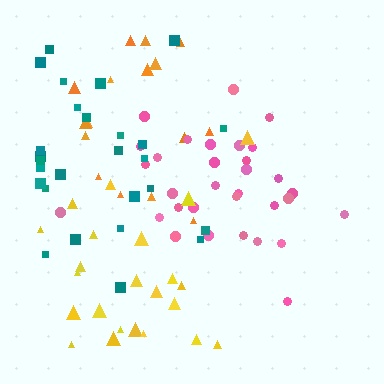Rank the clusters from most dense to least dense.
pink, teal, yellow, orange.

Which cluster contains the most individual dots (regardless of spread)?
Pink (32).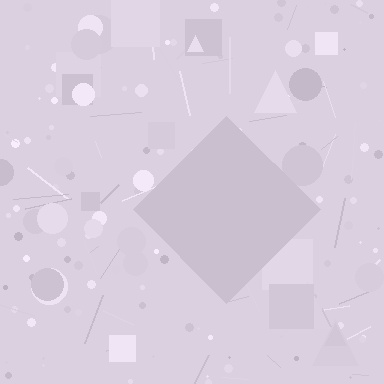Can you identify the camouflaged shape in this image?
The camouflaged shape is a diamond.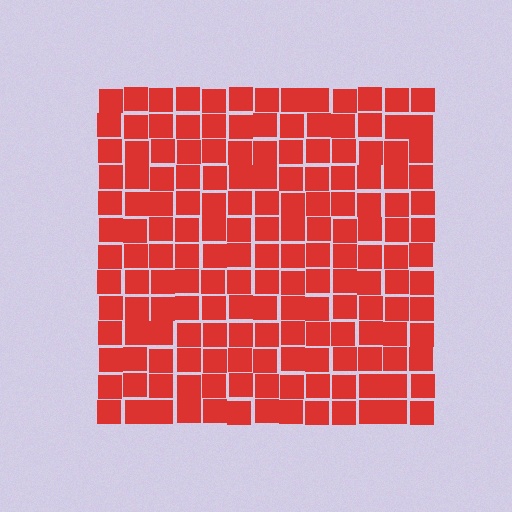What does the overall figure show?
The overall figure shows a square.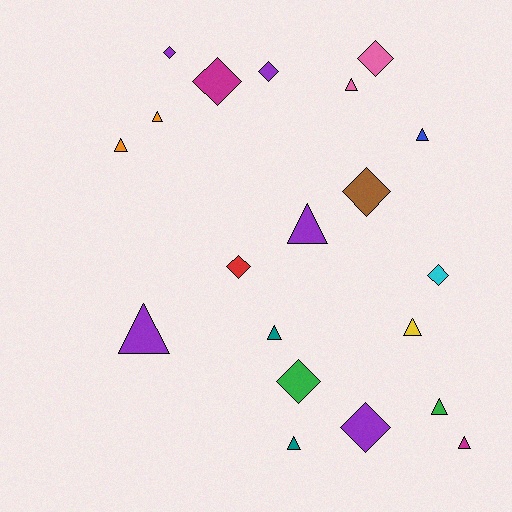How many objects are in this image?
There are 20 objects.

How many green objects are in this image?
There are 2 green objects.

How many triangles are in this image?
There are 11 triangles.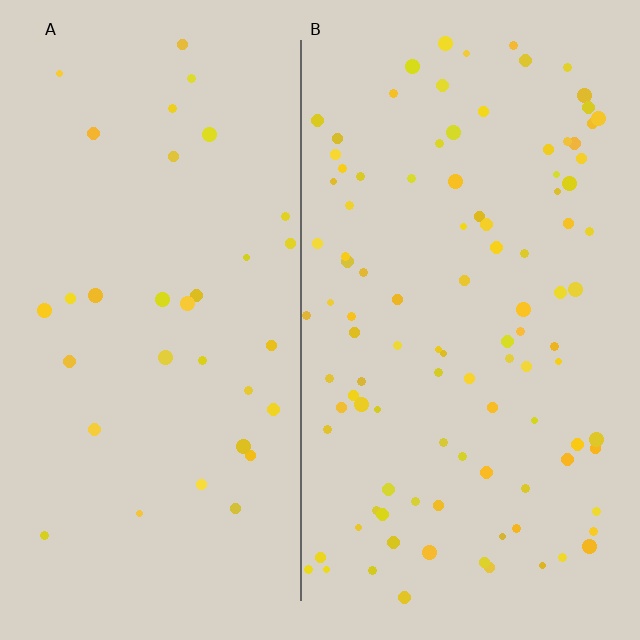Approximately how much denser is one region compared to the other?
Approximately 3.0× — region B over region A.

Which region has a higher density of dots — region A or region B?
B (the right).